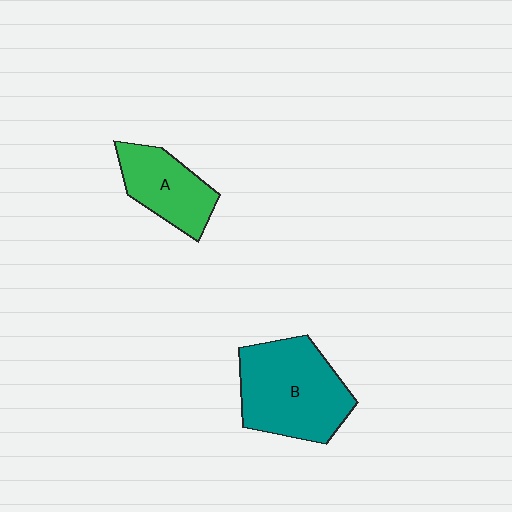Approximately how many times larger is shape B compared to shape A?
Approximately 1.6 times.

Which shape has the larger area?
Shape B (teal).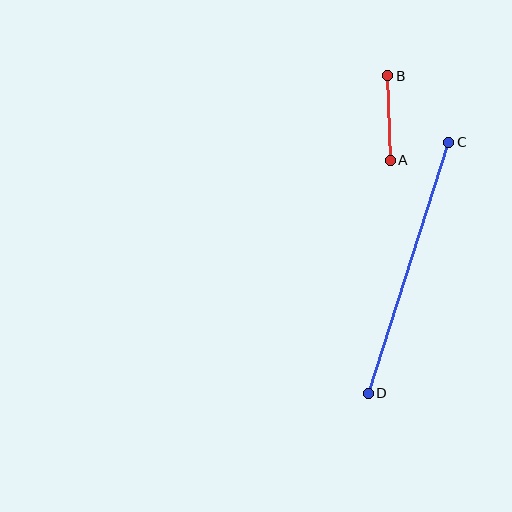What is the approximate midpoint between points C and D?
The midpoint is at approximately (409, 268) pixels.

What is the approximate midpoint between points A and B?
The midpoint is at approximately (389, 118) pixels.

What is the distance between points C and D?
The distance is approximately 264 pixels.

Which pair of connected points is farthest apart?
Points C and D are farthest apart.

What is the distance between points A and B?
The distance is approximately 84 pixels.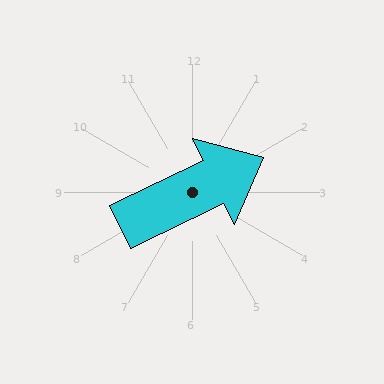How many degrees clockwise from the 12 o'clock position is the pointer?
Approximately 64 degrees.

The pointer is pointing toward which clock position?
Roughly 2 o'clock.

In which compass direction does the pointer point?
Northeast.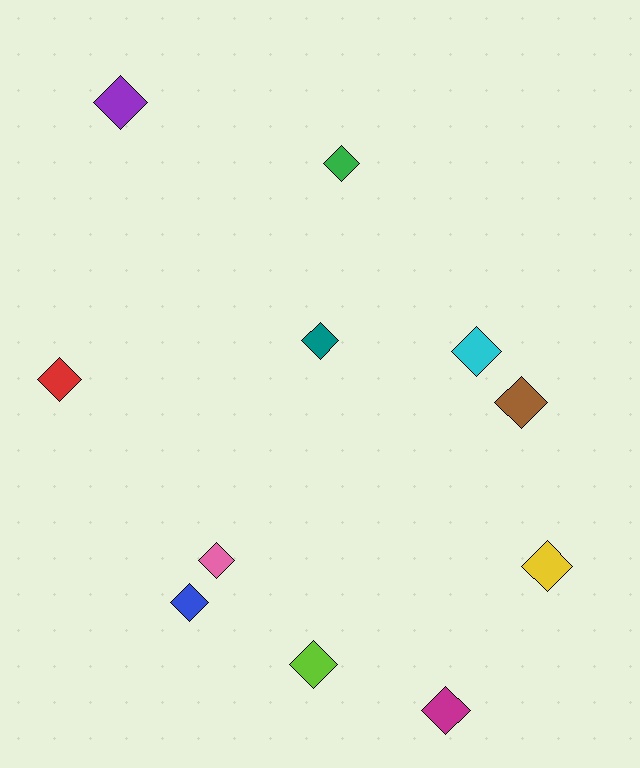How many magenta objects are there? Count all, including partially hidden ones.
There is 1 magenta object.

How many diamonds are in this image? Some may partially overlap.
There are 11 diamonds.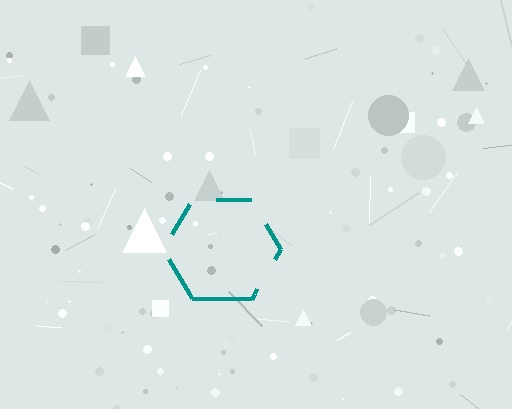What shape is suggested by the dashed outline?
The dashed outline suggests a hexagon.